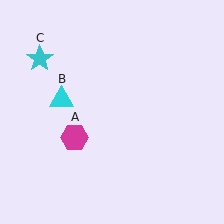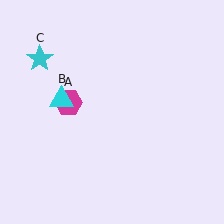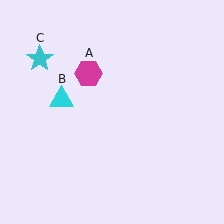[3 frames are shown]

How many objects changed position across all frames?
1 object changed position: magenta hexagon (object A).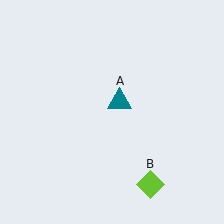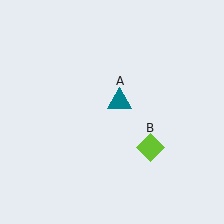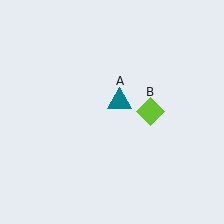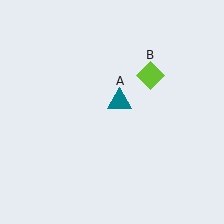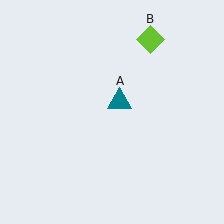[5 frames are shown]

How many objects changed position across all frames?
1 object changed position: lime diamond (object B).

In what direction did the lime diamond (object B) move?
The lime diamond (object B) moved up.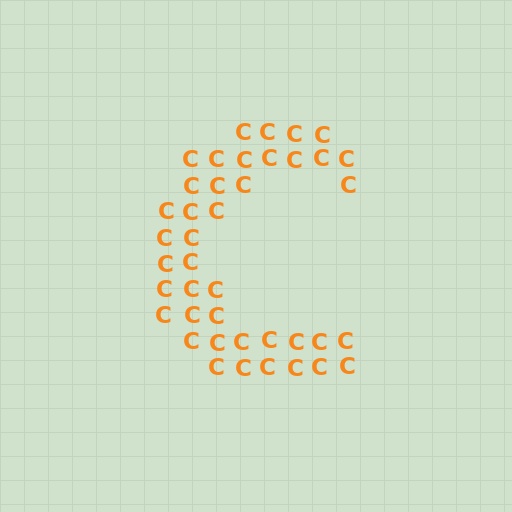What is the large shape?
The large shape is the letter C.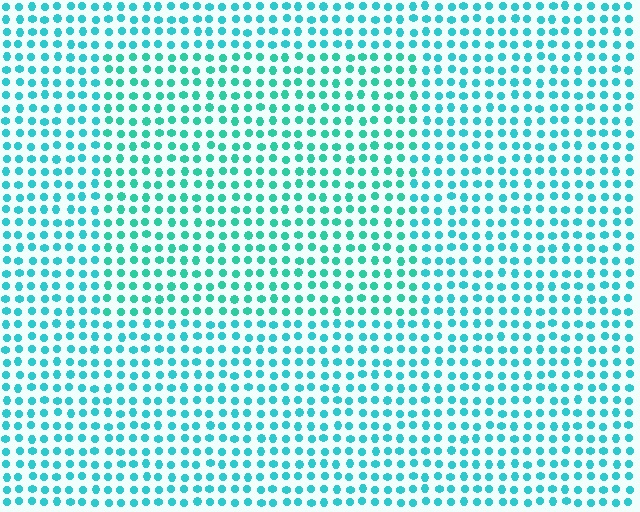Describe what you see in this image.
The image is filled with small cyan elements in a uniform arrangement. A rectangle-shaped region is visible where the elements are tinted to a slightly different hue, forming a subtle color boundary.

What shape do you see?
I see a rectangle.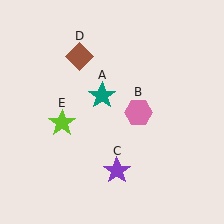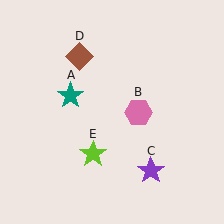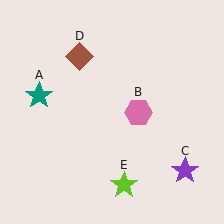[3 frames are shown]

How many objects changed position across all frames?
3 objects changed position: teal star (object A), purple star (object C), lime star (object E).